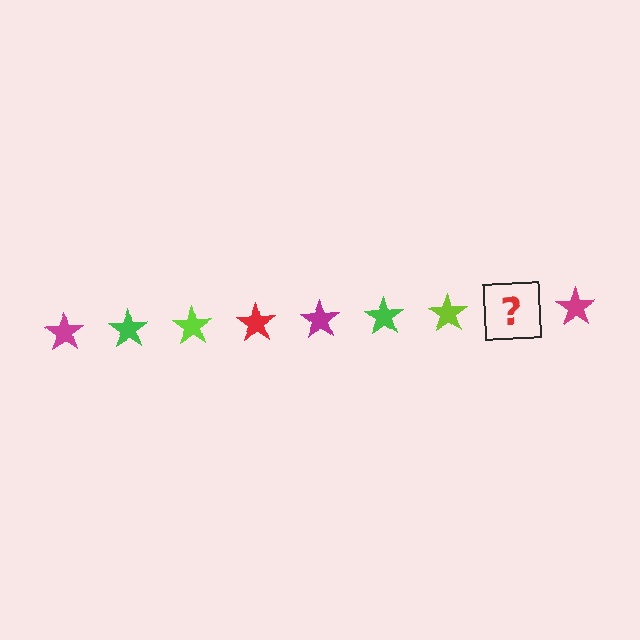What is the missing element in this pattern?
The missing element is a red star.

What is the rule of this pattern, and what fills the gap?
The rule is that the pattern cycles through magenta, green, lime, red stars. The gap should be filled with a red star.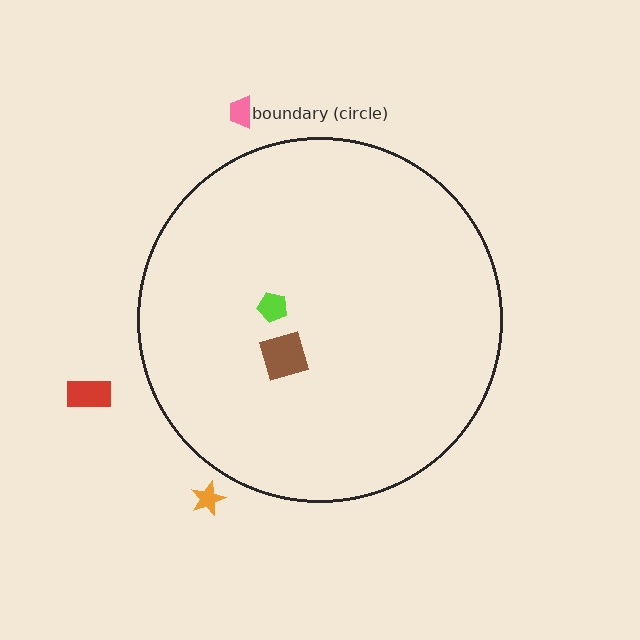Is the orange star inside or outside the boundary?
Outside.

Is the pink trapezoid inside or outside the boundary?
Outside.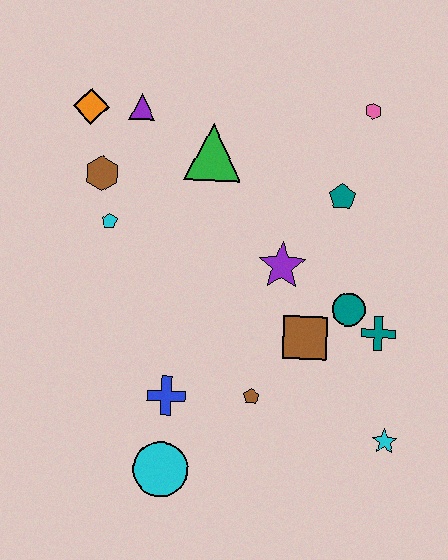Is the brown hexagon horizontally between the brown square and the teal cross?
No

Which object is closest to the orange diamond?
The purple triangle is closest to the orange diamond.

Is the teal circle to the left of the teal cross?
Yes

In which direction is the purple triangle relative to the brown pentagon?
The purple triangle is above the brown pentagon.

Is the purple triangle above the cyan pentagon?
Yes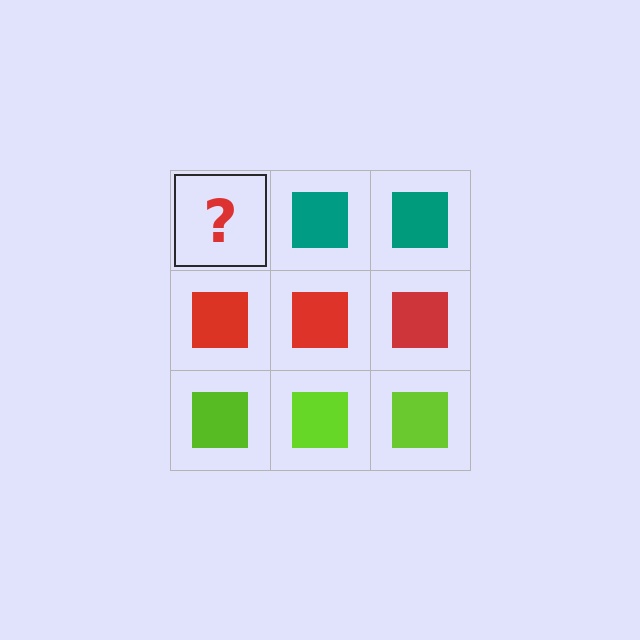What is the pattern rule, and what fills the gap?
The rule is that each row has a consistent color. The gap should be filled with a teal square.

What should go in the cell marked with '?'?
The missing cell should contain a teal square.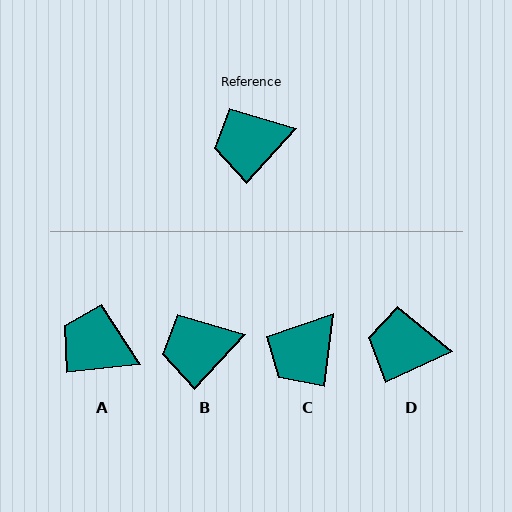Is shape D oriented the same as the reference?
No, it is off by about 23 degrees.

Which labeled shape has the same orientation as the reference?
B.